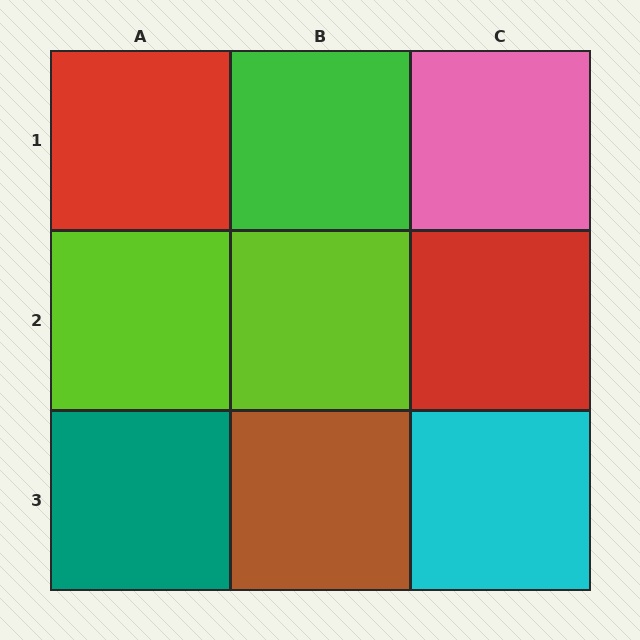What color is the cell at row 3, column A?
Teal.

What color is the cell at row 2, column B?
Lime.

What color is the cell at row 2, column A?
Lime.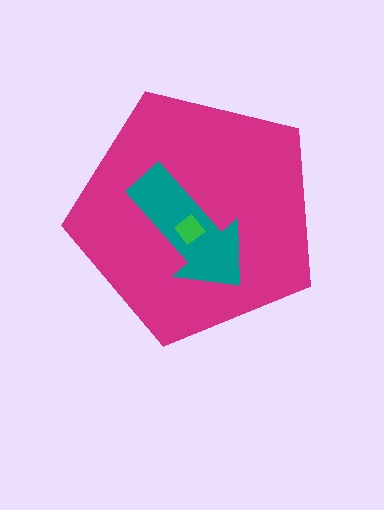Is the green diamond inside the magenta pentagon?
Yes.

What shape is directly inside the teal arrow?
The green diamond.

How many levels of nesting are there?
3.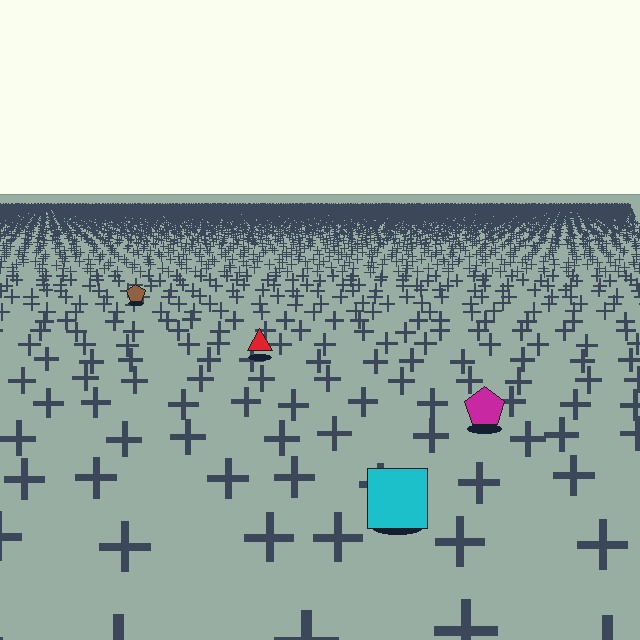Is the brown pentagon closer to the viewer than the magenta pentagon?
No. The magenta pentagon is closer — you can tell from the texture gradient: the ground texture is coarser near it.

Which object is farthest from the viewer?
The brown pentagon is farthest from the viewer. It appears smaller and the ground texture around it is denser.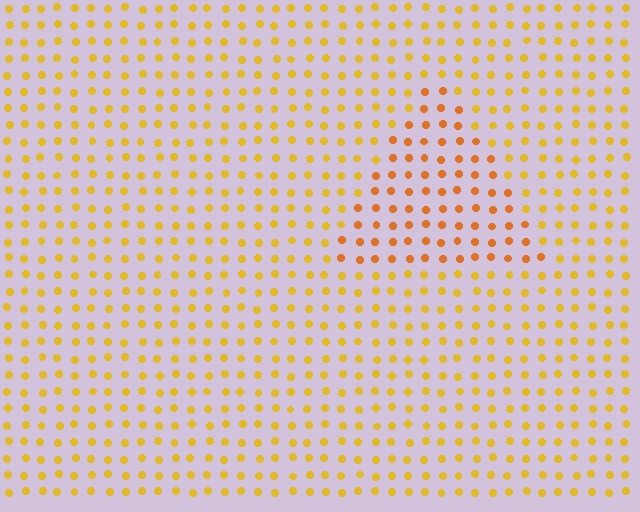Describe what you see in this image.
The image is filled with small yellow elements in a uniform arrangement. A triangle-shaped region is visible where the elements are tinted to a slightly different hue, forming a subtle color boundary.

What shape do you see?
I see a triangle.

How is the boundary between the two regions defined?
The boundary is defined purely by a slight shift in hue (about 23 degrees). Spacing, size, and orientation are identical on both sides.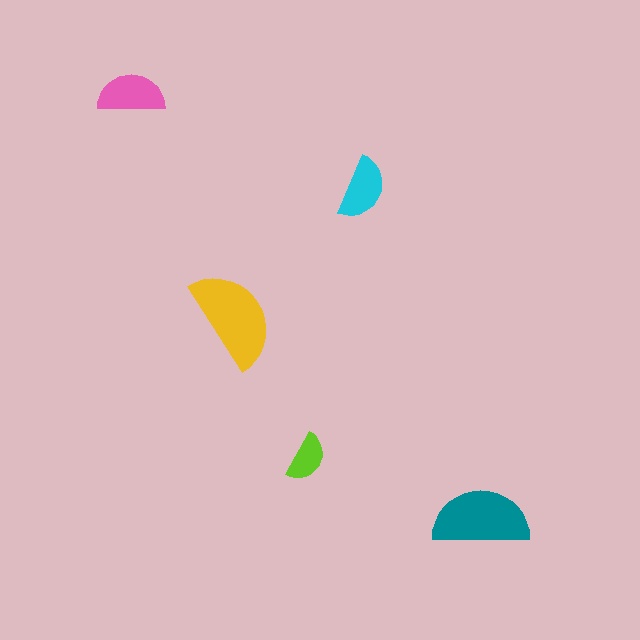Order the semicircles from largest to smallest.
the yellow one, the teal one, the pink one, the cyan one, the lime one.